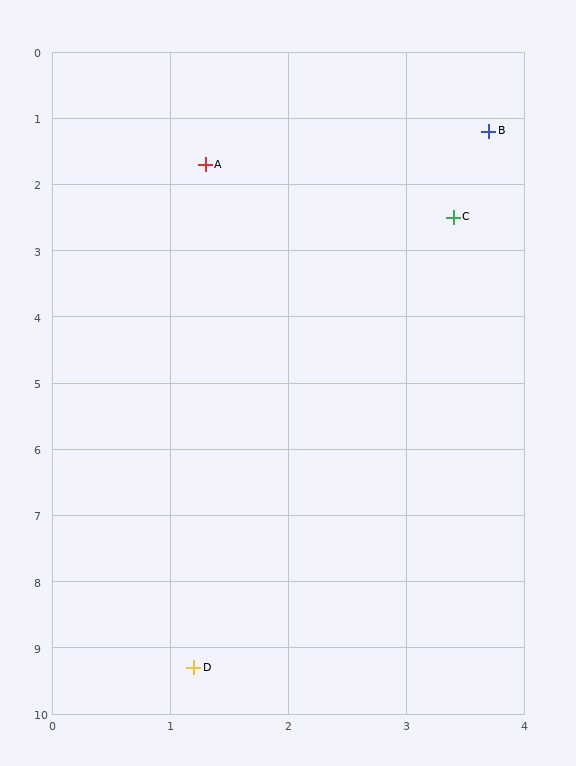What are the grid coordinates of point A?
Point A is at approximately (1.3, 1.7).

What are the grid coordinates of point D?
Point D is at approximately (1.2, 9.3).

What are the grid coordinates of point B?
Point B is at approximately (3.7, 1.2).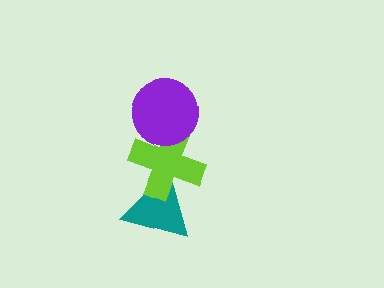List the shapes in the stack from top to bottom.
From top to bottom: the purple circle, the lime cross, the teal triangle.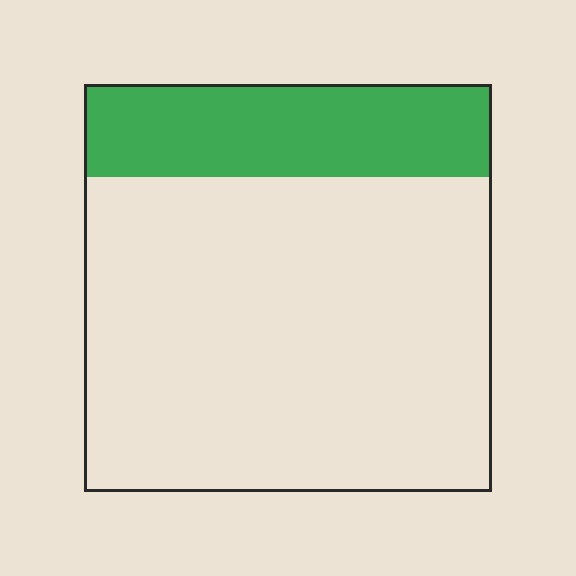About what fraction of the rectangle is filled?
About one quarter (1/4).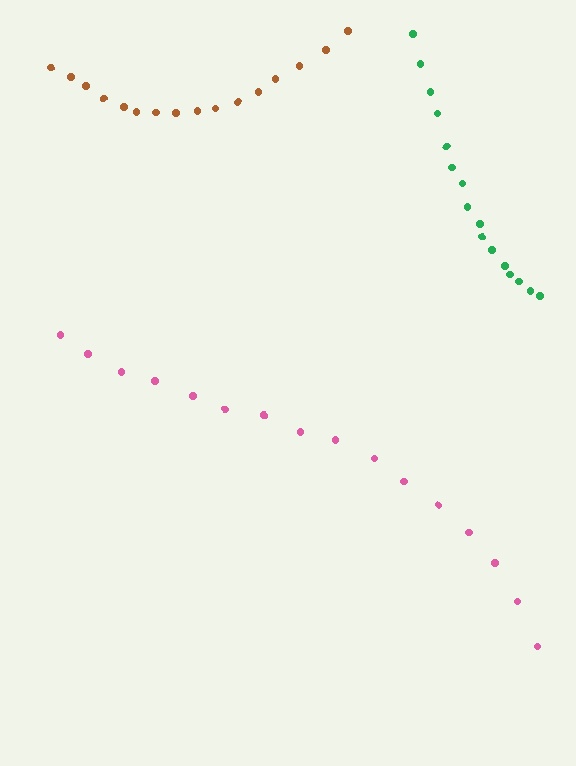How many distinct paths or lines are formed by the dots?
There are 3 distinct paths.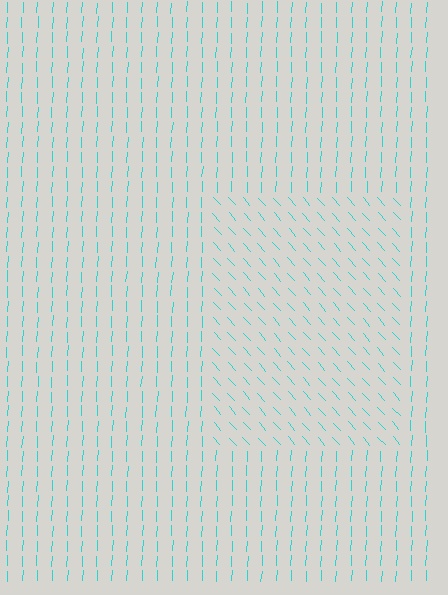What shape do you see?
I see a rectangle.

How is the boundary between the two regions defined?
The boundary is defined purely by a change in line orientation (approximately 45 degrees difference). All lines are the same color and thickness.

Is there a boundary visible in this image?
Yes, there is a texture boundary formed by a change in line orientation.